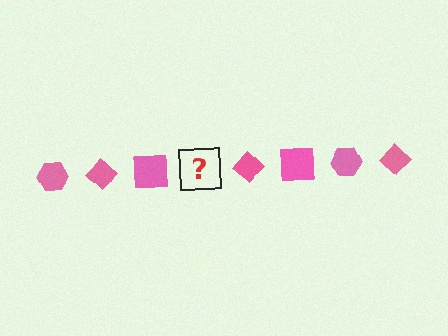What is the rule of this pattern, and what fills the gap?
The rule is that the pattern cycles through hexagon, diamond, square shapes in pink. The gap should be filled with a pink hexagon.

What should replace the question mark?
The question mark should be replaced with a pink hexagon.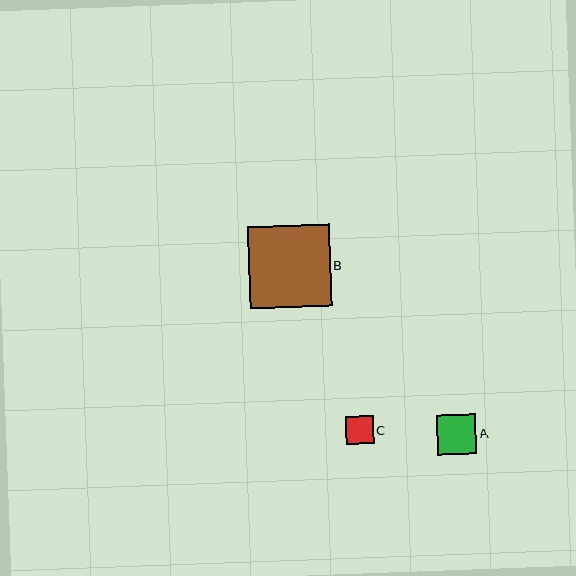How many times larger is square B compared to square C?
Square B is approximately 3.0 times the size of square C.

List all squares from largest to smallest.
From largest to smallest: B, A, C.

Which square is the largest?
Square B is the largest with a size of approximately 82 pixels.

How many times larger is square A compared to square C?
Square A is approximately 1.4 times the size of square C.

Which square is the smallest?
Square C is the smallest with a size of approximately 27 pixels.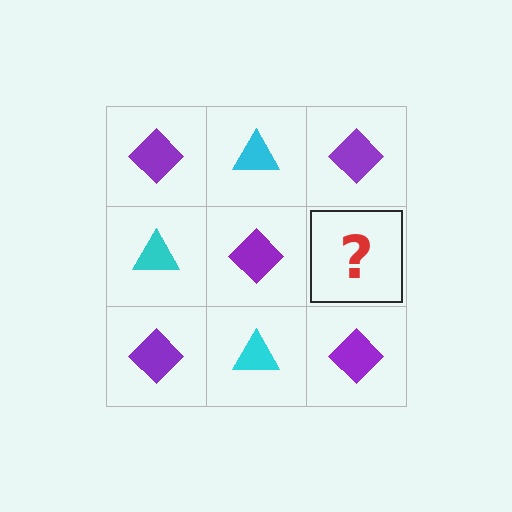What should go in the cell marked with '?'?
The missing cell should contain a cyan triangle.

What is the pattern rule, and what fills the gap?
The rule is that it alternates purple diamond and cyan triangle in a checkerboard pattern. The gap should be filled with a cyan triangle.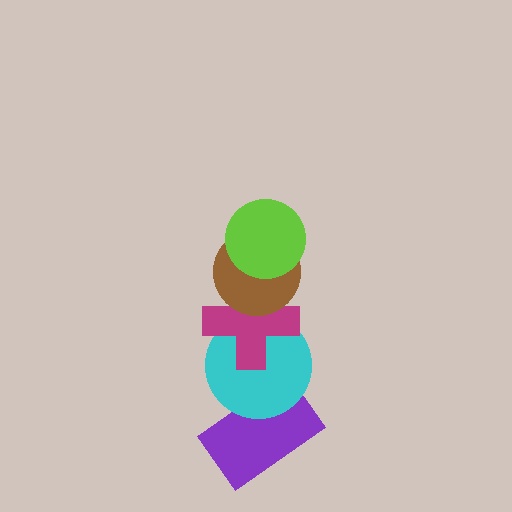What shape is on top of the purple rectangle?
The cyan circle is on top of the purple rectangle.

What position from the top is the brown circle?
The brown circle is 2nd from the top.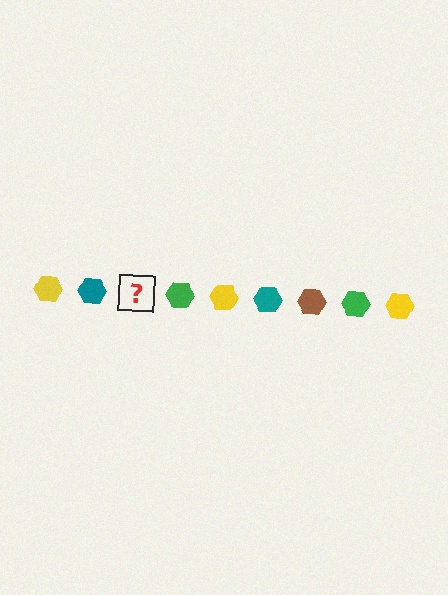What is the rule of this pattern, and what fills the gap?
The rule is that the pattern cycles through yellow, teal, brown, green hexagons. The gap should be filled with a brown hexagon.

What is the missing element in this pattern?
The missing element is a brown hexagon.